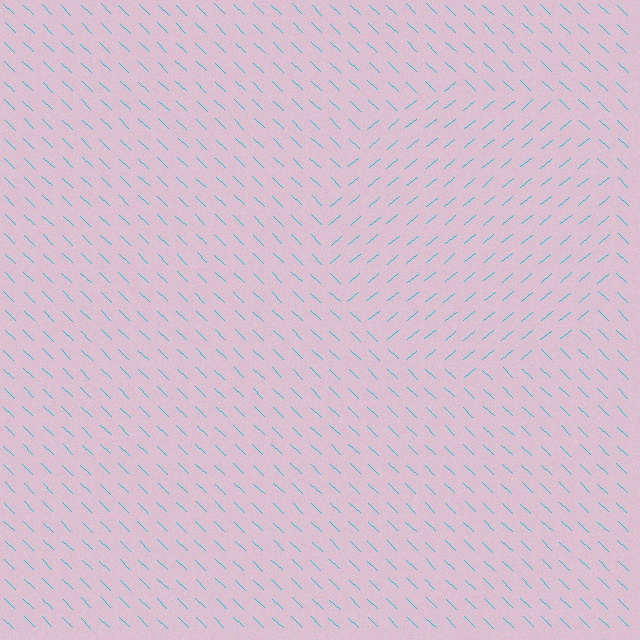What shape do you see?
I see a circle.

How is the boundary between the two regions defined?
The boundary is defined purely by a change in line orientation (approximately 83 degrees difference). All lines are the same color and thickness.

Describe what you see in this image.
The image is filled with small cyan line segments. A circle region in the image has lines oriented differently from the surrounding lines, creating a visible texture boundary.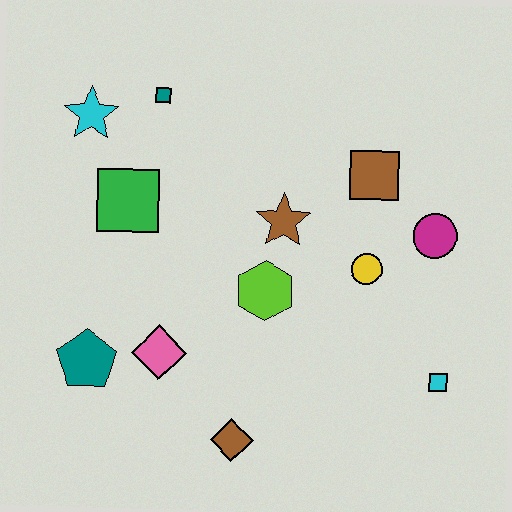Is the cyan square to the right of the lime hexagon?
Yes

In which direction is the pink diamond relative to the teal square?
The pink diamond is below the teal square.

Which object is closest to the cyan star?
The teal square is closest to the cyan star.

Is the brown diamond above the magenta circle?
No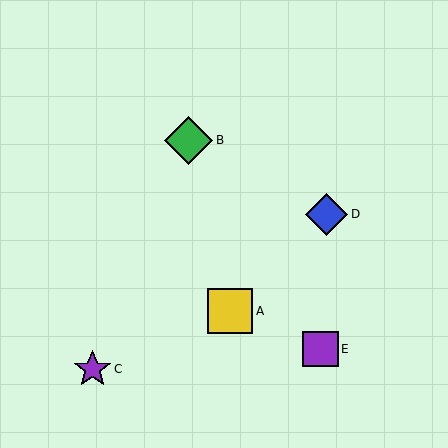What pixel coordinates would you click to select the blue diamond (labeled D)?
Click at (327, 214) to select the blue diamond D.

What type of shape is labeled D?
Shape D is a blue diamond.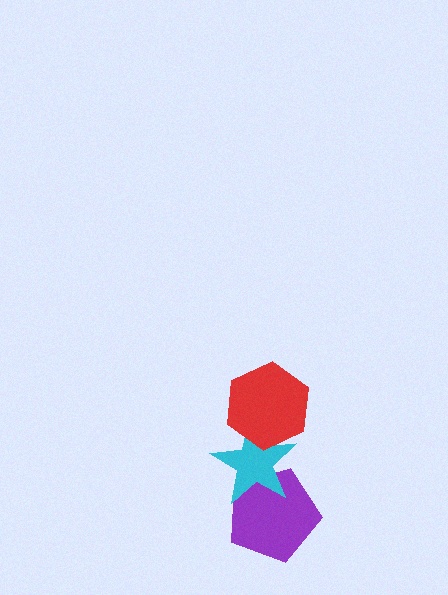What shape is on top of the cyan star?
The red hexagon is on top of the cyan star.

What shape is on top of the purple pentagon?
The cyan star is on top of the purple pentagon.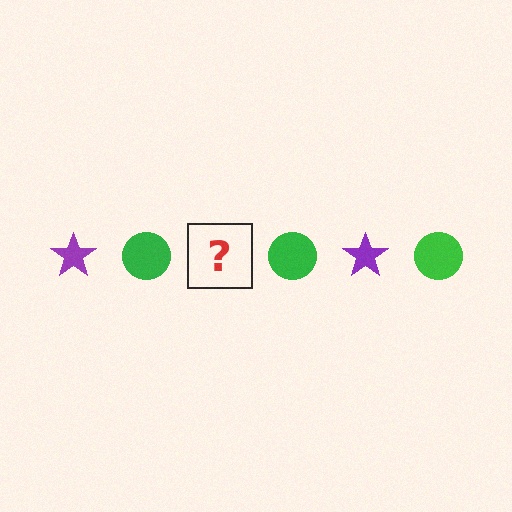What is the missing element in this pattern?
The missing element is a purple star.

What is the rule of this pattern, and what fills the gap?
The rule is that the pattern alternates between purple star and green circle. The gap should be filled with a purple star.